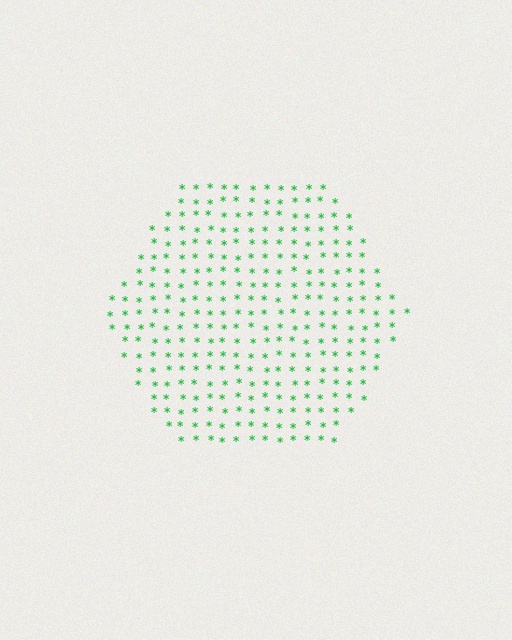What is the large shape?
The large shape is a hexagon.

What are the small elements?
The small elements are asterisks.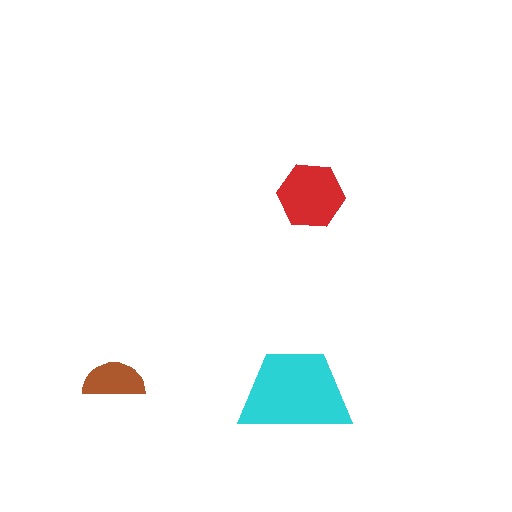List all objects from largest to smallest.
The cyan trapezoid, the red hexagon, the brown semicircle.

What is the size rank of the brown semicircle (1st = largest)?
3rd.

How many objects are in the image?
There are 3 objects in the image.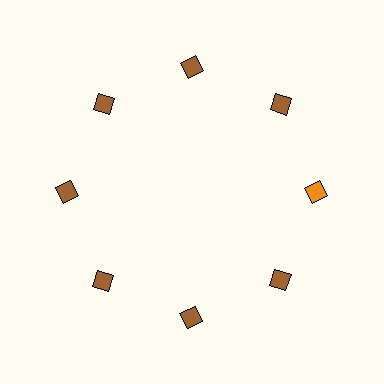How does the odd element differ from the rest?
It has a different color: orange instead of brown.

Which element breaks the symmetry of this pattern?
The orange diamond at roughly the 3 o'clock position breaks the symmetry. All other shapes are brown diamonds.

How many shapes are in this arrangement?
There are 8 shapes arranged in a ring pattern.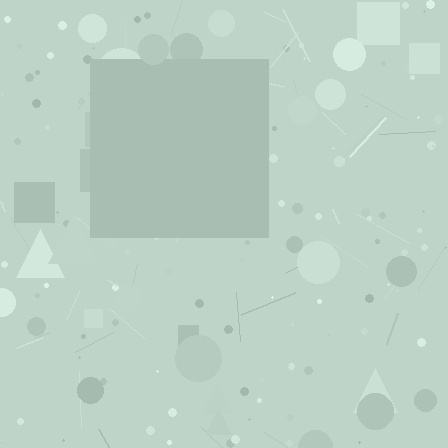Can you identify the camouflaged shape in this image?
The camouflaged shape is a square.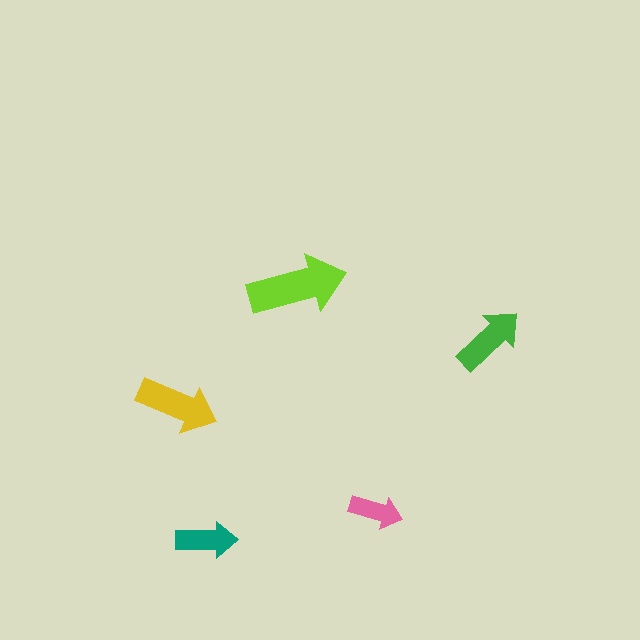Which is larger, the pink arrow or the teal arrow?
The teal one.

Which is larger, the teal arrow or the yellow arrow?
The yellow one.